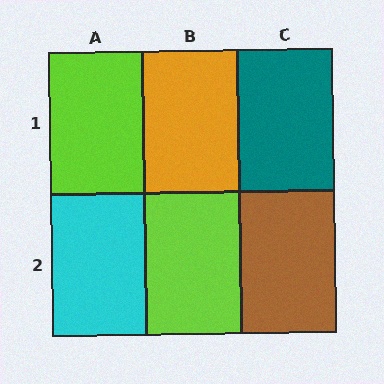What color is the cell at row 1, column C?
Teal.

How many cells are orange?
1 cell is orange.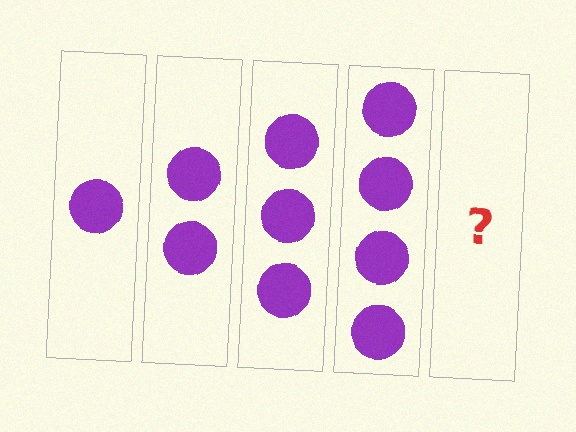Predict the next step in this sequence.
The next step is 5 circles.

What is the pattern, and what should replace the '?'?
The pattern is that each step adds one more circle. The '?' should be 5 circles.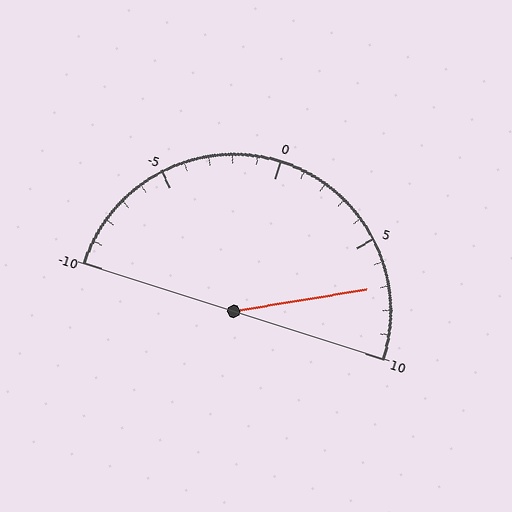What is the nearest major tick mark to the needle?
The nearest major tick mark is 5.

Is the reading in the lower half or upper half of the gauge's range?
The reading is in the upper half of the range (-10 to 10).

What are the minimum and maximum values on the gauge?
The gauge ranges from -10 to 10.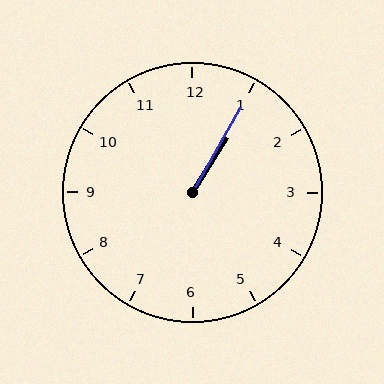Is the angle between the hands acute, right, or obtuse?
It is acute.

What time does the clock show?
1:05.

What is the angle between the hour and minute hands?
Approximately 2 degrees.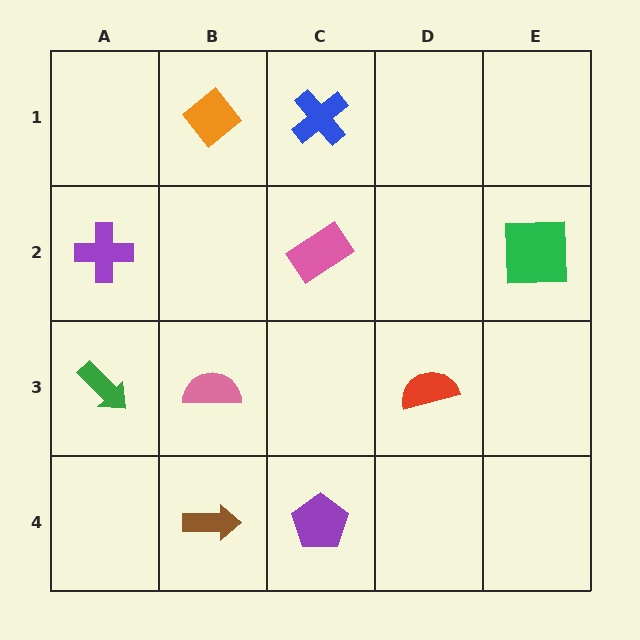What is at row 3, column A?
A green arrow.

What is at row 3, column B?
A pink semicircle.